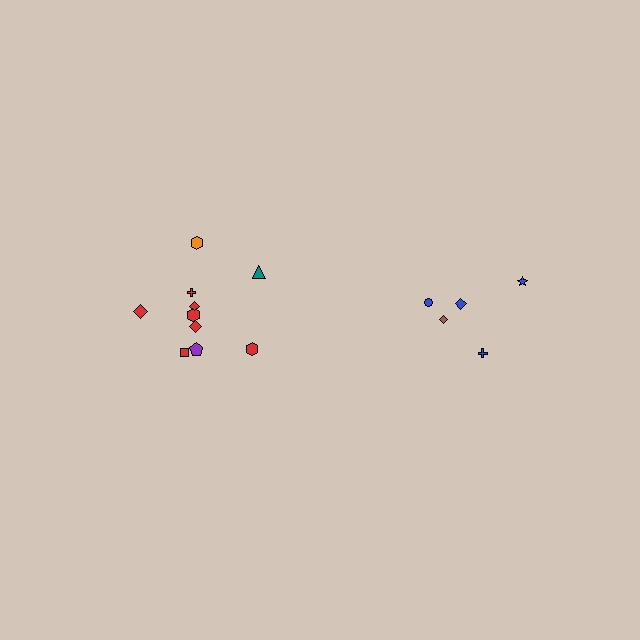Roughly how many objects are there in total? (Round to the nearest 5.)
Roughly 15 objects in total.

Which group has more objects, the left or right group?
The left group.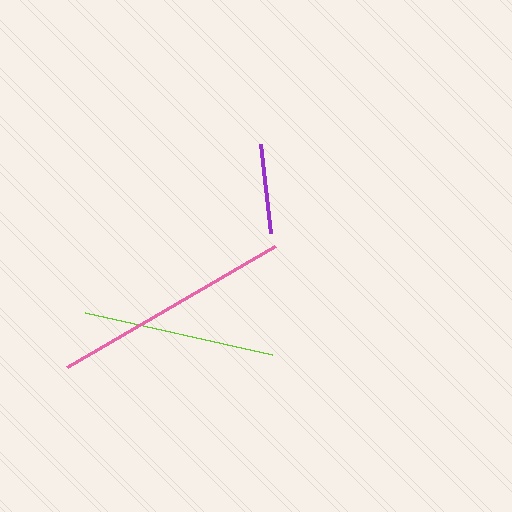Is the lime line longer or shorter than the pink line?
The pink line is longer than the lime line.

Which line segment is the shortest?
The purple line is the shortest at approximately 89 pixels.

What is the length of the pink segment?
The pink segment is approximately 240 pixels long.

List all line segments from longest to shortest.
From longest to shortest: pink, lime, purple.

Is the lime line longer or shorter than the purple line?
The lime line is longer than the purple line.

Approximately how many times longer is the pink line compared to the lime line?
The pink line is approximately 1.3 times the length of the lime line.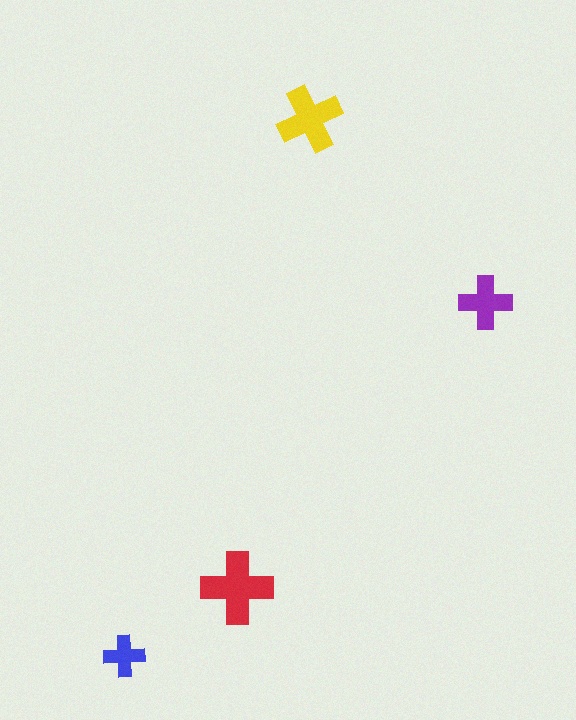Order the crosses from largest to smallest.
the red one, the yellow one, the purple one, the blue one.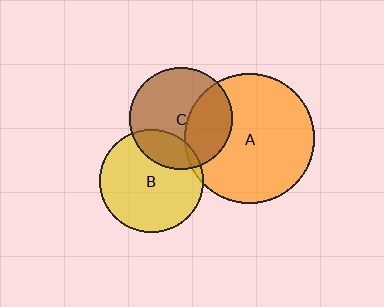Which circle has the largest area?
Circle A (orange).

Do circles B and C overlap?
Yes.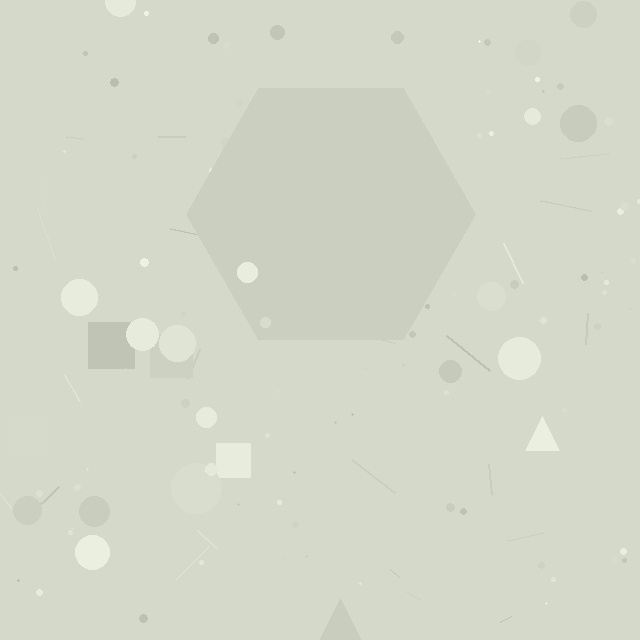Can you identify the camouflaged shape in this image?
The camouflaged shape is a hexagon.